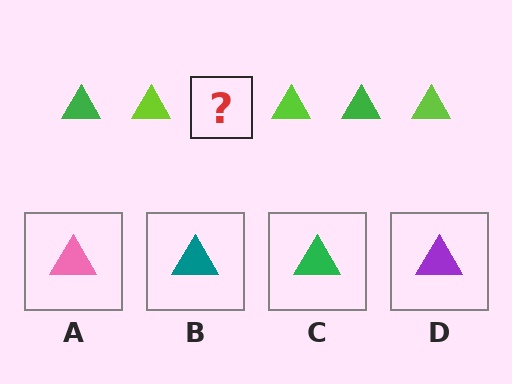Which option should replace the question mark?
Option C.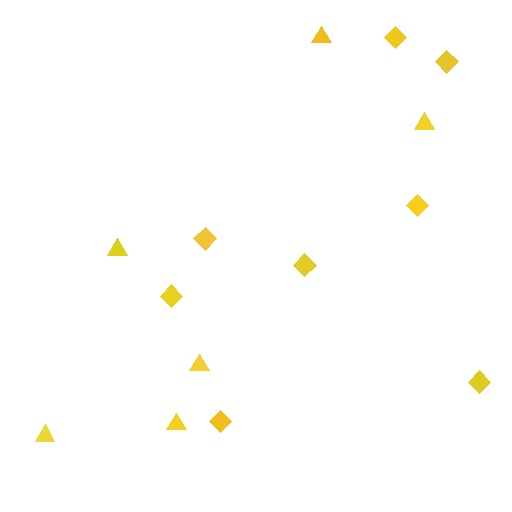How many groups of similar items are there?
There are 2 groups: one group of diamonds (8) and one group of triangles (6).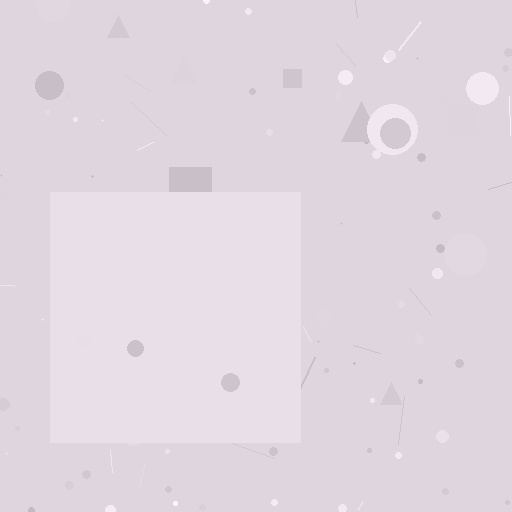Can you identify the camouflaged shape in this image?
The camouflaged shape is a square.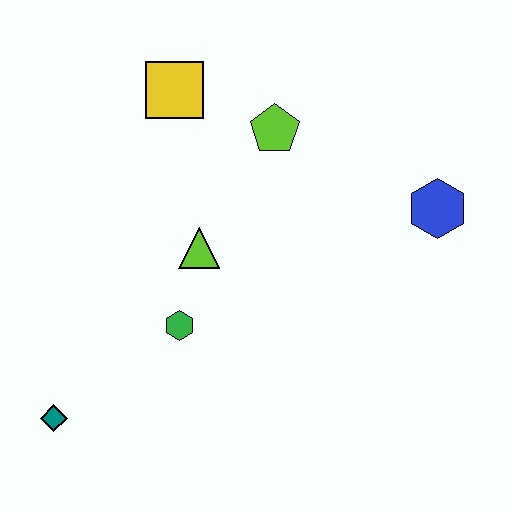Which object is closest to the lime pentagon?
The yellow square is closest to the lime pentagon.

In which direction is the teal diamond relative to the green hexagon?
The teal diamond is to the left of the green hexagon.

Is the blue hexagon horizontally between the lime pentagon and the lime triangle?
No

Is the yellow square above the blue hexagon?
Yes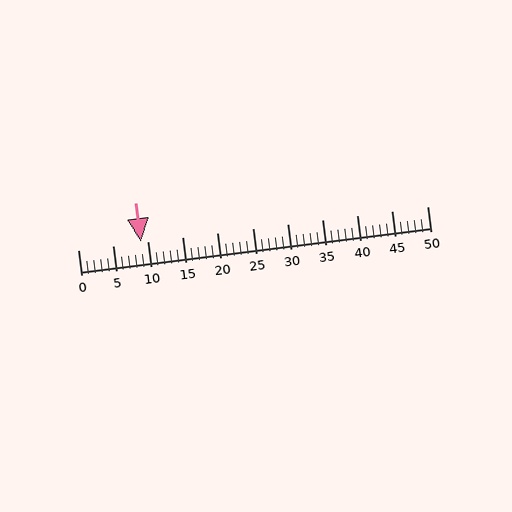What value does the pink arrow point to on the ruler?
The pink arrow points to approximately 9.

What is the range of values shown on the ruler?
The ruler shows values from 0 to 50.